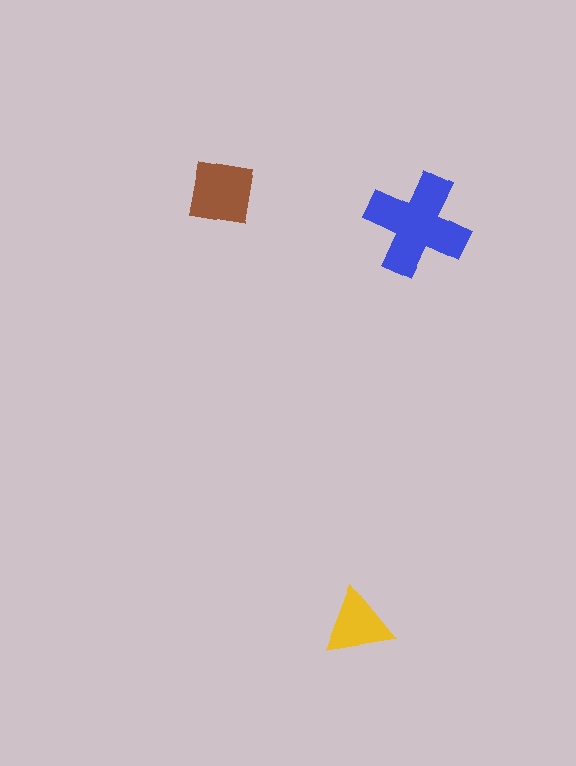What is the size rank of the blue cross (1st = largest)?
1st.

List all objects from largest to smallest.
The blue cross, the brown square, the yellow triangle.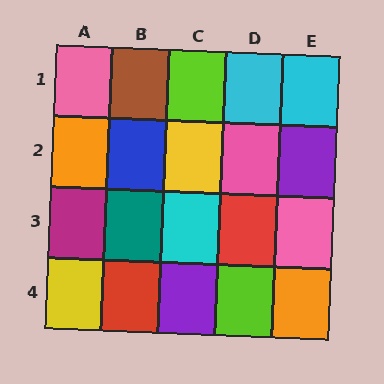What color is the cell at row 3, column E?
Pink.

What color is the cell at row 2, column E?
Purple.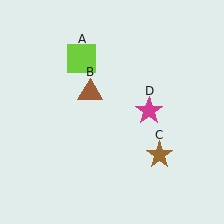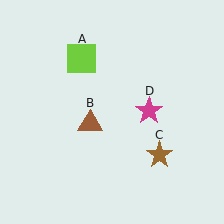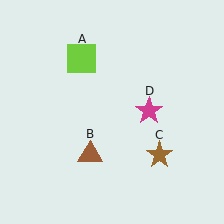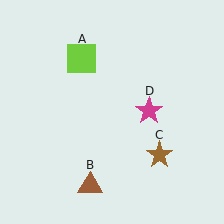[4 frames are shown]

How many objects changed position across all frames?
1 object changed position: brown triangle (object B).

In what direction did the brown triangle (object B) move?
The brown triangle (object B) moved down.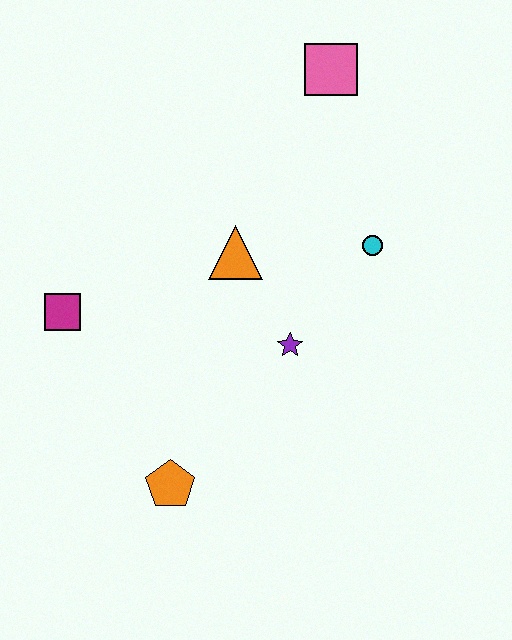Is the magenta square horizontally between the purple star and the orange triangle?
No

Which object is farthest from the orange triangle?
The orange pentagon is farthest from the orange triangle.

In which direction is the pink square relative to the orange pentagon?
The pink square is above the orange pentagon.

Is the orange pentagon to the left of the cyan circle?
Yes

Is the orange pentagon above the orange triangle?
No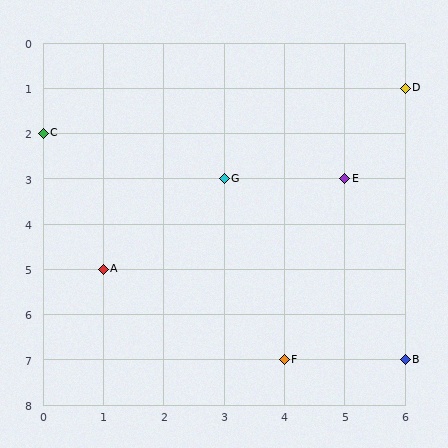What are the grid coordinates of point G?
Point G is at grid coordinates (3, 3).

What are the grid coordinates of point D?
Point D is at grid coordinates (6, 1).